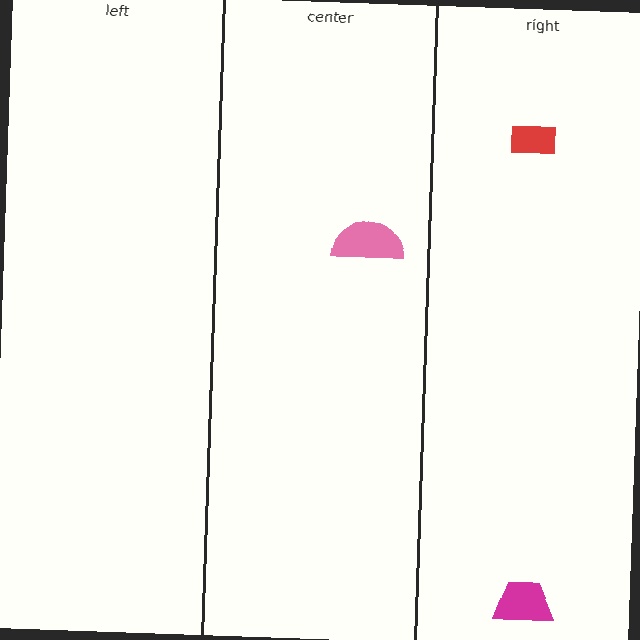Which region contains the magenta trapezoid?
The right region.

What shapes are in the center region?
The pink semicircle.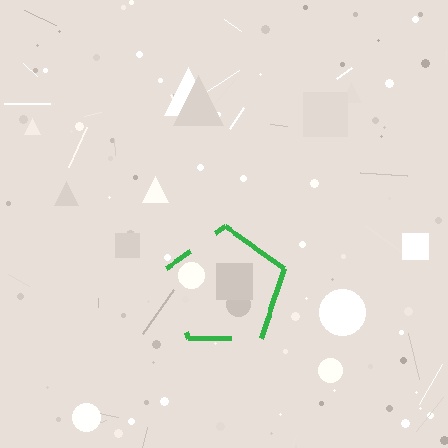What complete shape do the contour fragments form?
The contour fragments form a pentagon.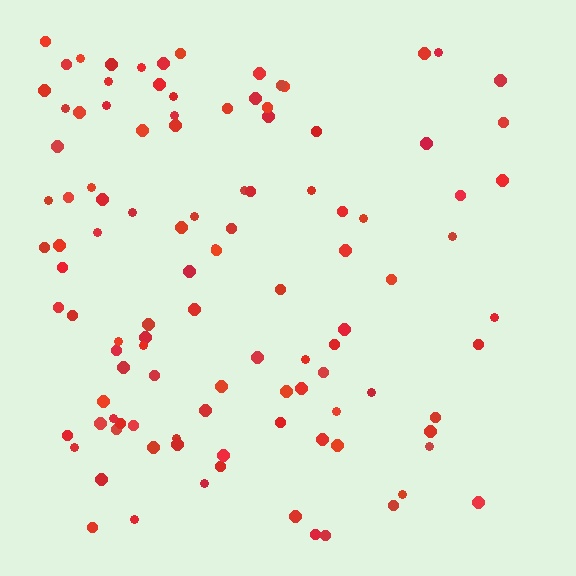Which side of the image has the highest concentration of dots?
The left.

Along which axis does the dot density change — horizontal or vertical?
Horizontal.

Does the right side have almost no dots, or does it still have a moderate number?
Still a moderate number, just noticeably fewer than the left.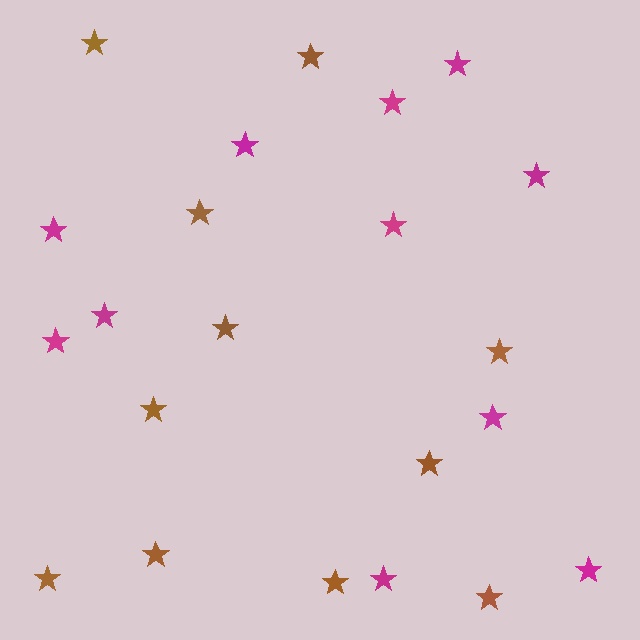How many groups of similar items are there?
There are 2 groups: one group of brown stars (11) and one group of magenta stars (11).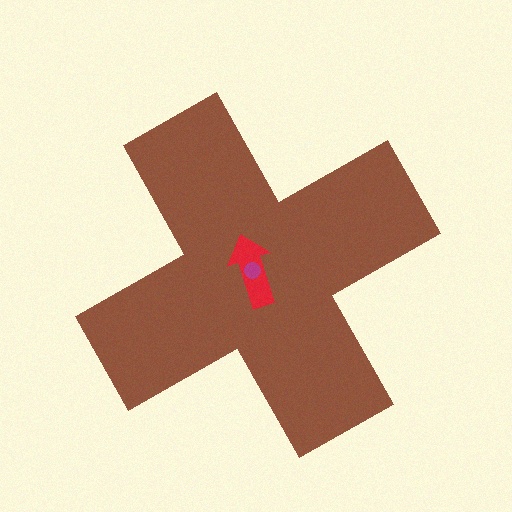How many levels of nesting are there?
3.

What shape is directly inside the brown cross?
The red arrow.